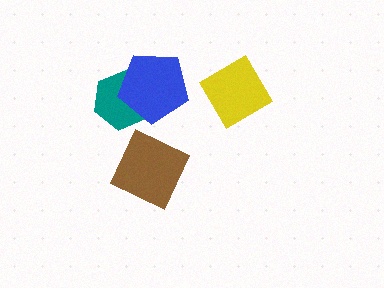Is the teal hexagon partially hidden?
Yes, it is partially covered by another shape.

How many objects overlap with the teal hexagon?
1 object overlaps with the teal hexagon.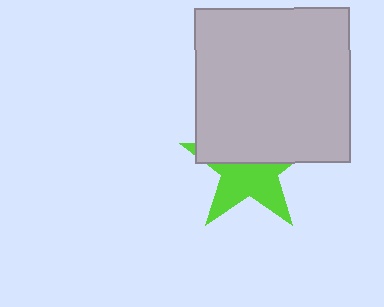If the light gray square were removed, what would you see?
You would see the complete lime star.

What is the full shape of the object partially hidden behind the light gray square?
The partially hidden object is a lime star.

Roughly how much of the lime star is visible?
About half of it is visible (roughly 51%).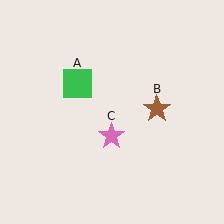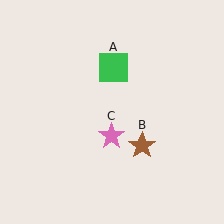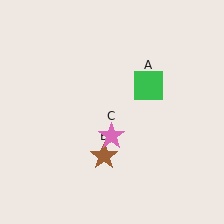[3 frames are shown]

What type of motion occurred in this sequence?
The green square (object A), brown star (object B) rotated clockwise around the center of the scene.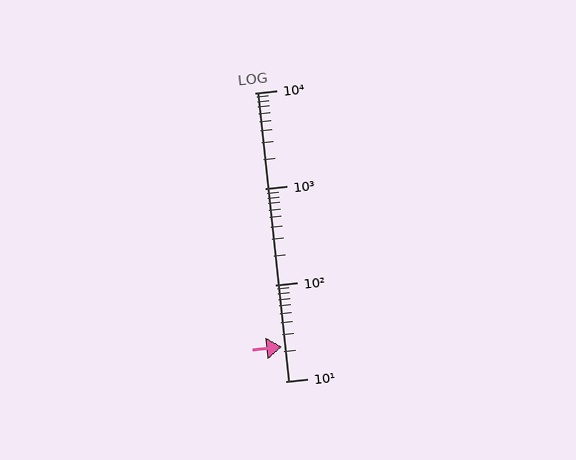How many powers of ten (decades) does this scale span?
The scale spans 3 decades, from 10 to 10000.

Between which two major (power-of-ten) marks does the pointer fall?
The pointer is between 10 and 100.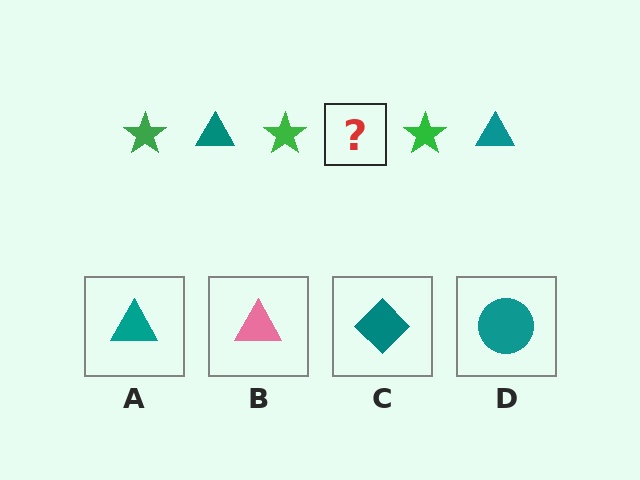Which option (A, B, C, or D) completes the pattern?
A.